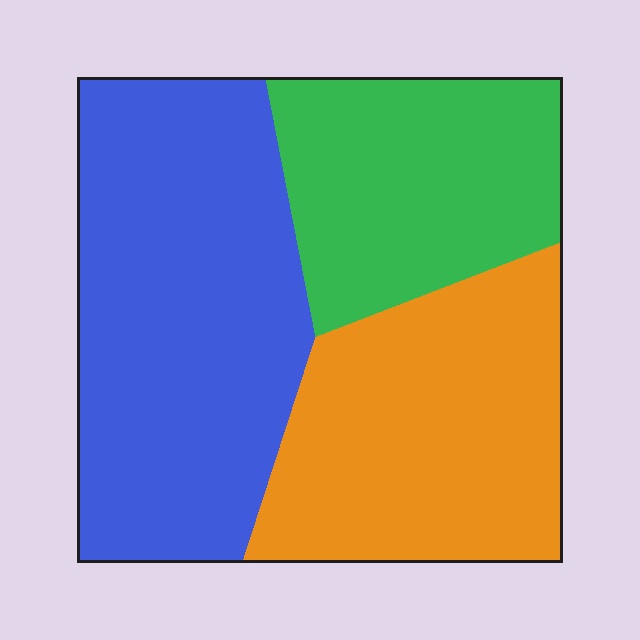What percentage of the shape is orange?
Orange takes up about one third (1/3) of the shape.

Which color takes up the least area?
Green, at roughly 25%.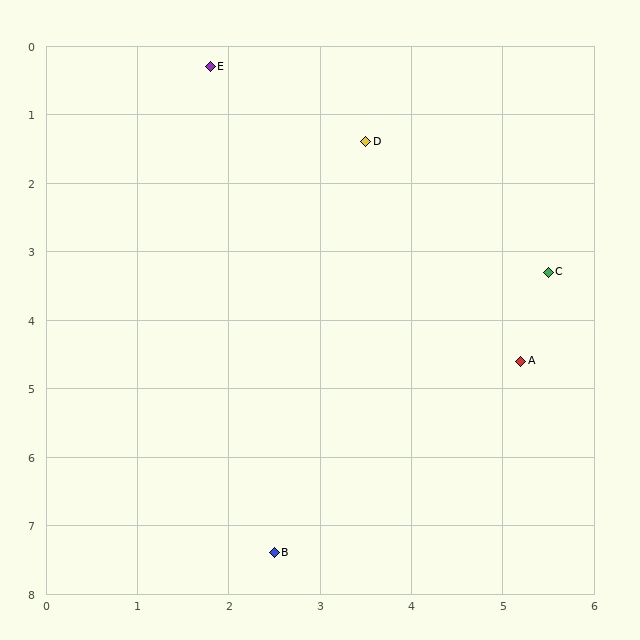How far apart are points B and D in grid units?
Points B and D are about 6.1 grid units apart.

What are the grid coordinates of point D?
Point D is at approximately (3.5, 1.4).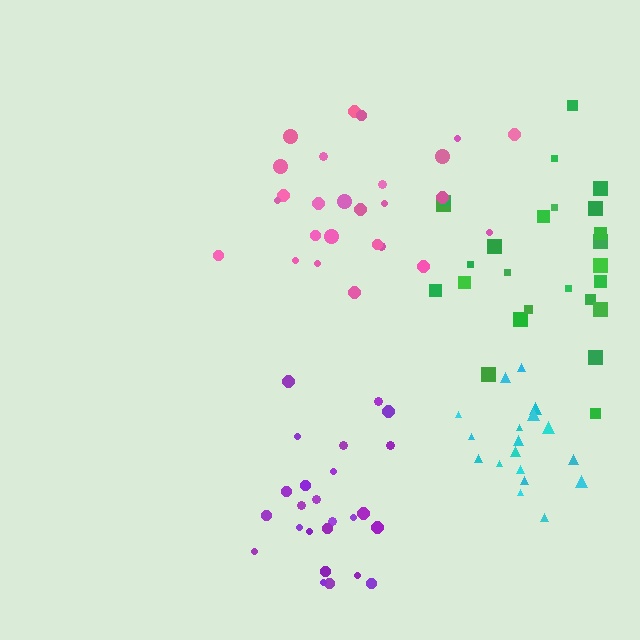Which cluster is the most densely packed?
Purple.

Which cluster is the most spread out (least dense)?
Green.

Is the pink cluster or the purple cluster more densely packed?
Purple.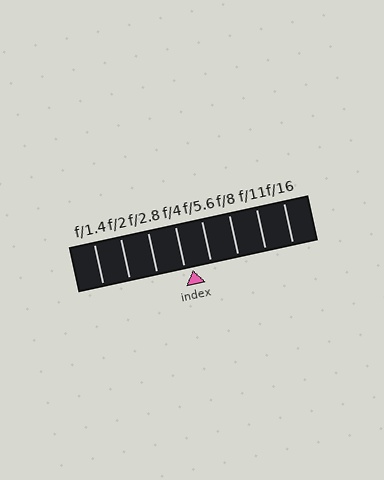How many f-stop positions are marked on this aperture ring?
There are 8 f-stop positions marked.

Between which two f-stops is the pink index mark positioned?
The index mark is between f/4 and f/5.6.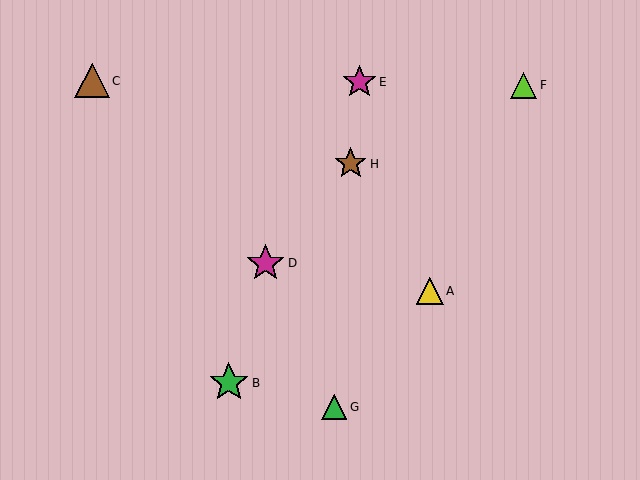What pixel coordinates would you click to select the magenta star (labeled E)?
Click at (359, 82) to select the magenta star E.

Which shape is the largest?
The green star (labeled B) is the largest.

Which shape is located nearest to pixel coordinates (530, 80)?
The lime triangle (labeled F) at (524, 85) is nearest to that location.